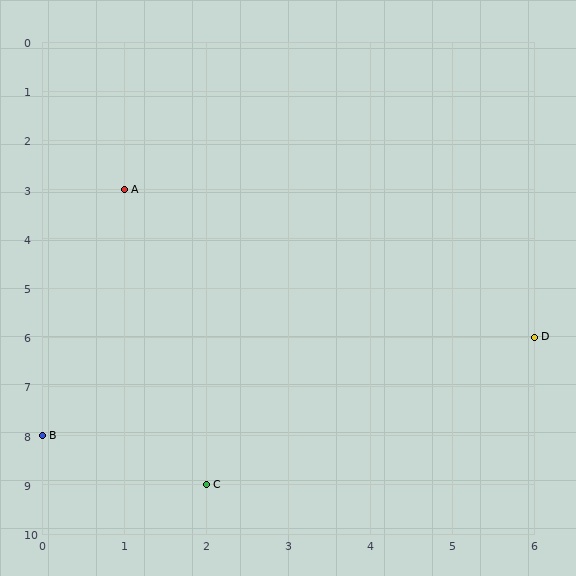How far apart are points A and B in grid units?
Points A and B are 1 column and 5 rows apart (about 5.1 grid units diagonally).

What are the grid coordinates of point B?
Point B is at grid coordinates (0, 8).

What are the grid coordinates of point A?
Point A is at grid coordinates (1, 3).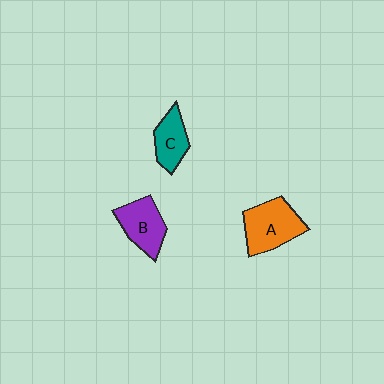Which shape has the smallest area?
Shape C (teal).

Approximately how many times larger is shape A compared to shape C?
Approximately 1.5 times.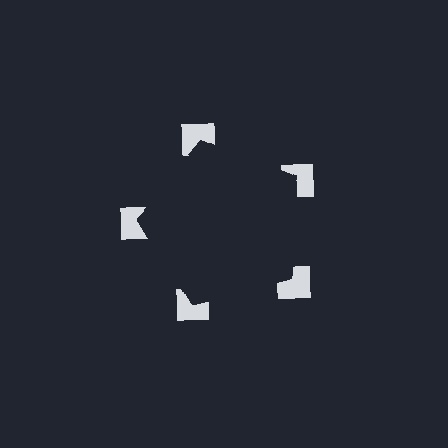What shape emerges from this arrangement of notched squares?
An illusory pentagon — its edges are inferred from the aligned wedge cuts in the notched squares, not physically drawn.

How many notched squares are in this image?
There are 5 — one at each vertex of the illusory pentagon.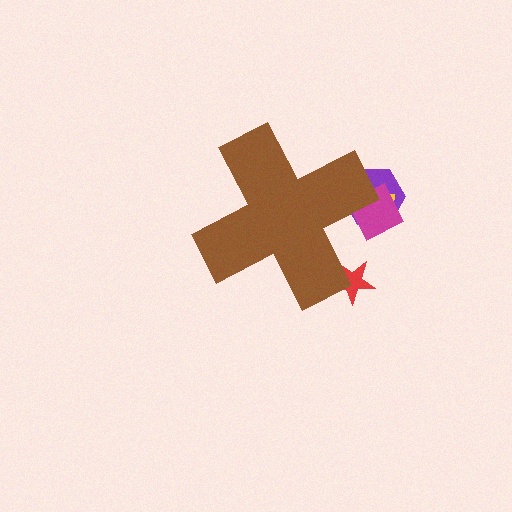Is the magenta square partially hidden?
Yes, the magenta square is partially hidden behind the brown cross.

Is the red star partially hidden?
Yes, the red star is partially hidden behind the brown cross.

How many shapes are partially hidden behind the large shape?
4 shapes are partially hidden.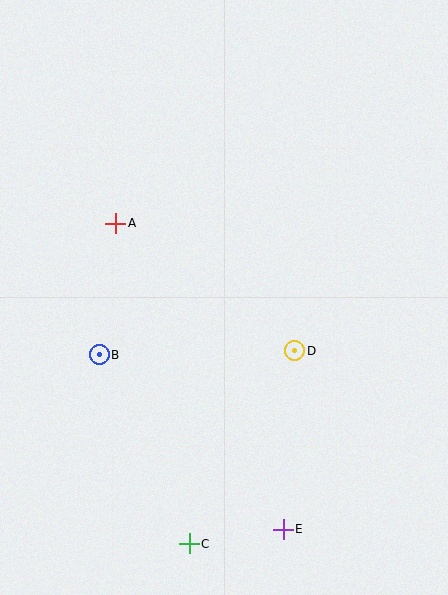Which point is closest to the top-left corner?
Point A is closest to the top-left corner.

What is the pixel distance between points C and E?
The distance between C and E is 95 pixels.